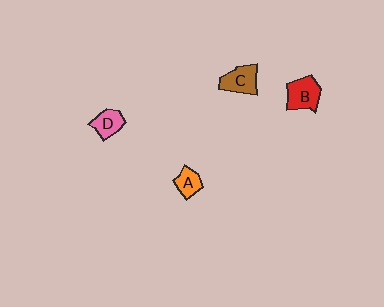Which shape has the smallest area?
Shape A (orange).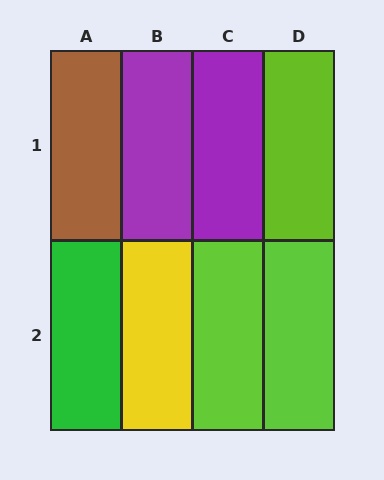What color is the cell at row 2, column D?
Lime.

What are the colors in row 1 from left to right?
Brown, purple, purple, lime.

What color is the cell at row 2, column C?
Lime.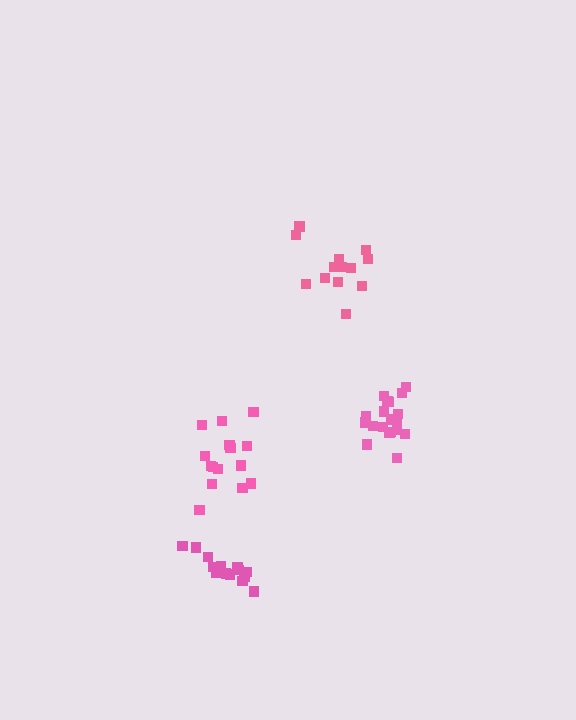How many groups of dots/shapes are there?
There are 4 groups.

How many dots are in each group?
Group 1: 13 dots, Group 2: 14 dots, Group 3: 15 dots, Group 4: 19 dots (61 total).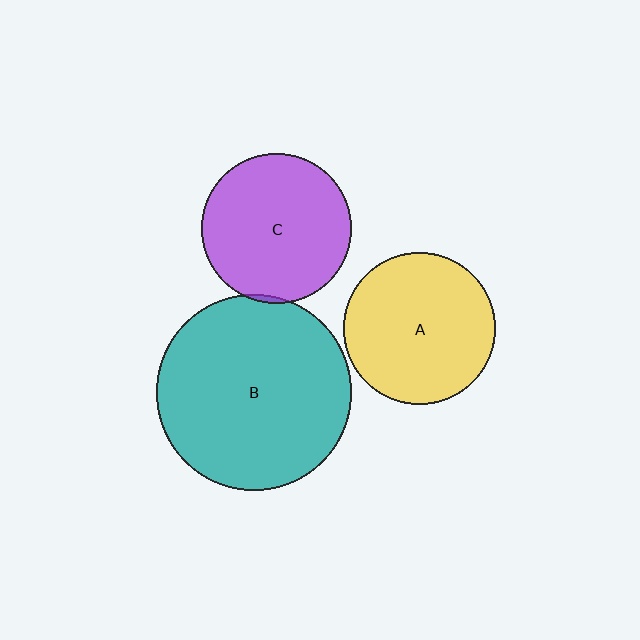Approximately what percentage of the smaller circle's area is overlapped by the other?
Approximately 5%.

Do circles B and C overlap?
Yes.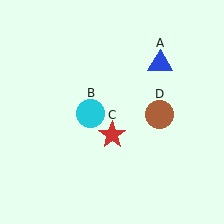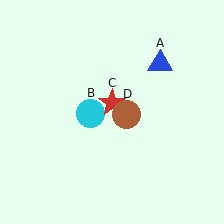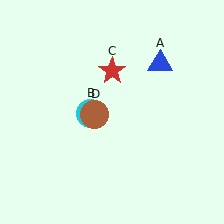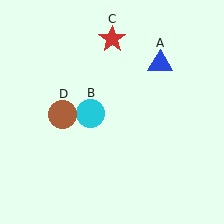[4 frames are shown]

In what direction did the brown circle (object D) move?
The brown circle (object D) moved left.